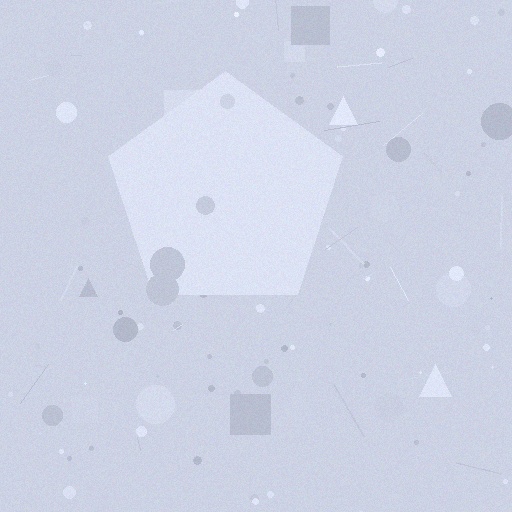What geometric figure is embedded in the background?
A pentagon is embedded in the background.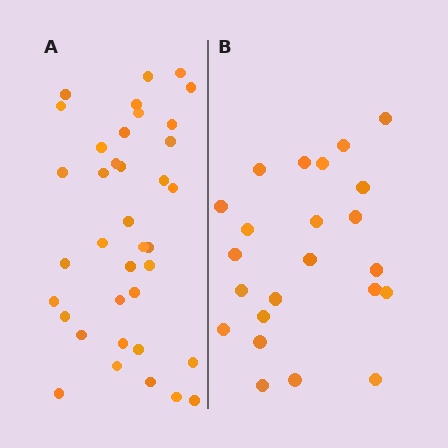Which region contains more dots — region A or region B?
Region A (the left region) has more dots.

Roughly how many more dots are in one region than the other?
Region A has approximately 15 more dots than region B.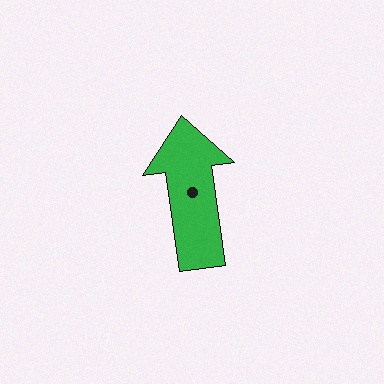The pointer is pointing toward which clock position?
Roughly 12 o'clock.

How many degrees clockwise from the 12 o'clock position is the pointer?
Approximately 352 degrees.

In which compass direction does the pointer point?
North.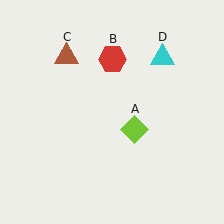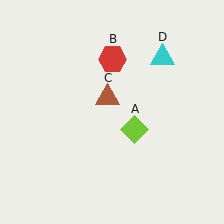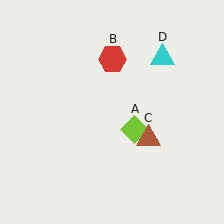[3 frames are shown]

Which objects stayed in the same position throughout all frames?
Lime diamond (object A) and red hexagon (object B) and cyan triangle (object D) remained stationary.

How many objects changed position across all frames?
1 object changed position: brown triangle (object C).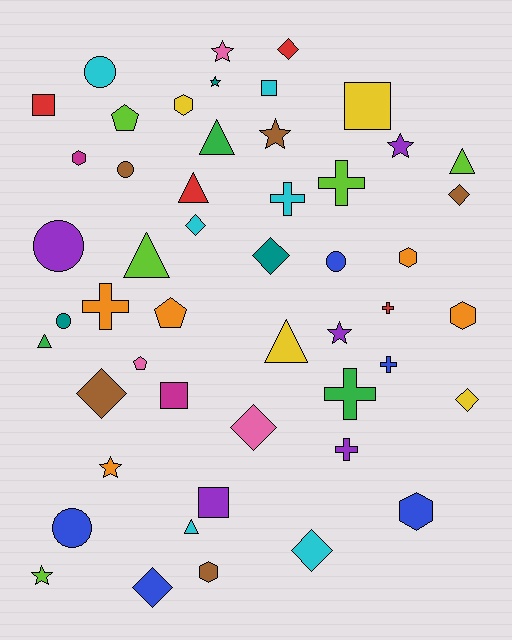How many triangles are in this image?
There are 7 triangles.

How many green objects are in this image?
There are 3 green objects.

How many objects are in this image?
There are 50 objects.